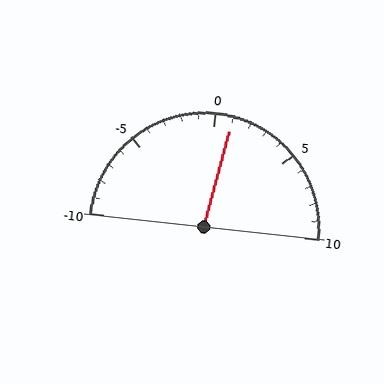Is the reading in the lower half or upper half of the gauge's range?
The reading is in the upper half of the range (-10 to 10).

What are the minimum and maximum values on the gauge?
The gauge ranges from -10 to 10.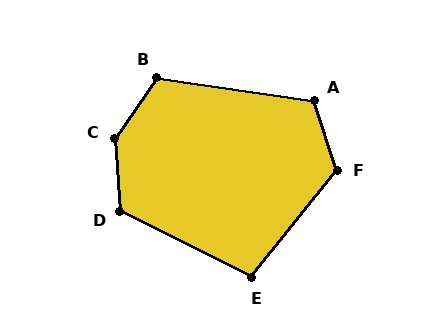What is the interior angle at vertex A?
Approximately 116 degrees (obtuse).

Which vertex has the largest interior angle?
C, at approximately 142 degrees.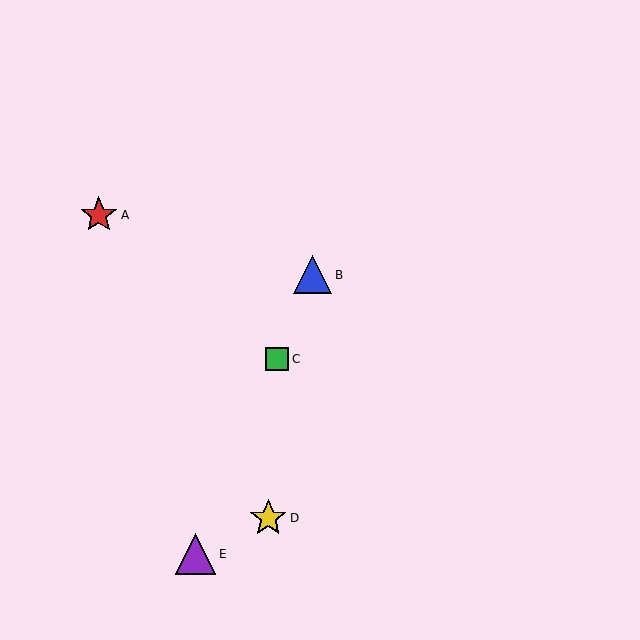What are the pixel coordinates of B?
Object B is at (313, 275).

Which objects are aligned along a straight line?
Objects B, C, E are aligned along a straight line.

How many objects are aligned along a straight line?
3 objects (B, C, E) are aligned along a straight line.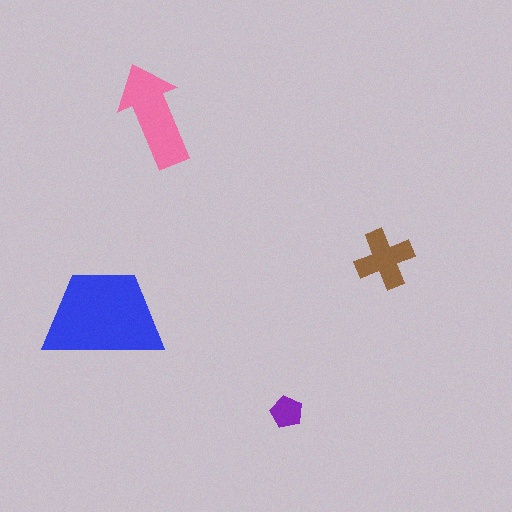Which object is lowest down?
The purple pentagon is bottommost.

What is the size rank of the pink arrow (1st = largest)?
2nd.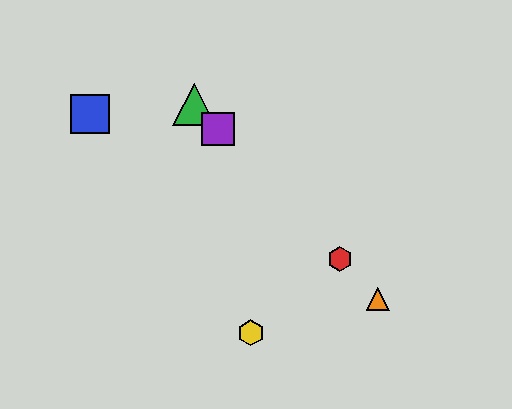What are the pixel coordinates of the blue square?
The blue square is at (90, 114).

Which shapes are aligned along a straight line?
The red hexagon, the green triangle, the purple square, the orange triangle are aligned along a straight line.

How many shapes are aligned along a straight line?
4 shapes (the red hexagon, the green triangle, the purple square, the orange triangle) are aligned along a straight line.